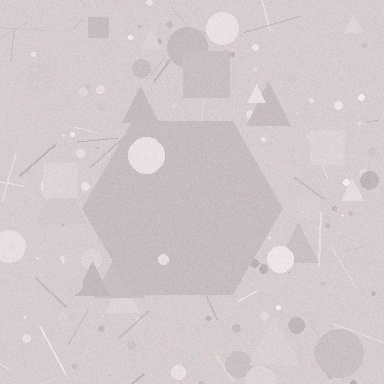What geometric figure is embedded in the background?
A hexagon is embedded in the background.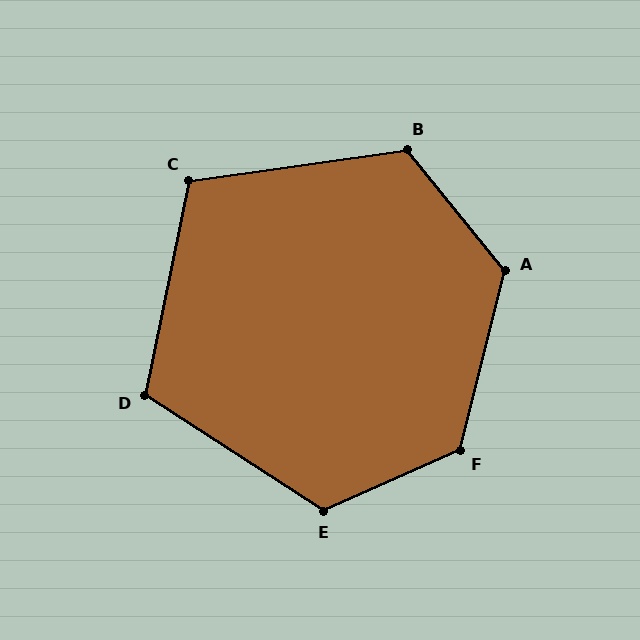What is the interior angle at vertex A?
Approximately 127 degrees (obtuse).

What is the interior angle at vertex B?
Approximately 121 degrees (obtuse).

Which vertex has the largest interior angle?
F, at approximately 128 degrees.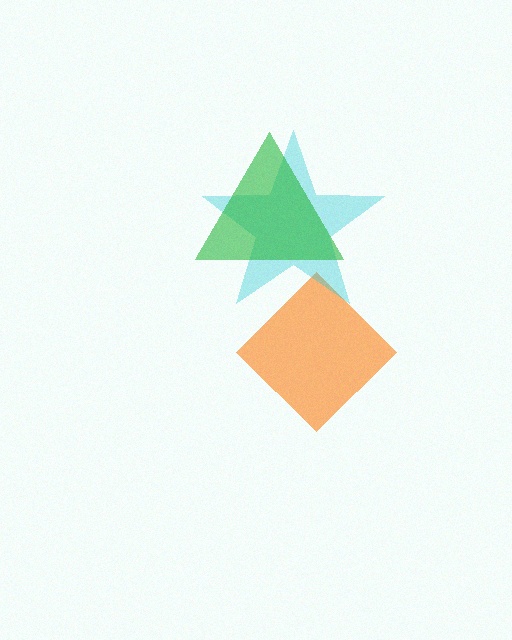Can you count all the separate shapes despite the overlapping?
Yes, there are 3 separate shapes.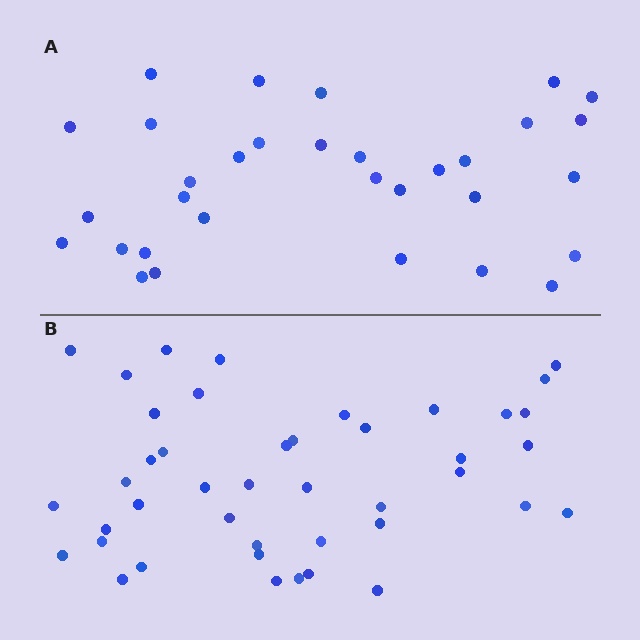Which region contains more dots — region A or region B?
Region B (the bottom region) has more dots.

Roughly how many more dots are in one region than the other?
Region B has roughly 12 or so more dots than region A.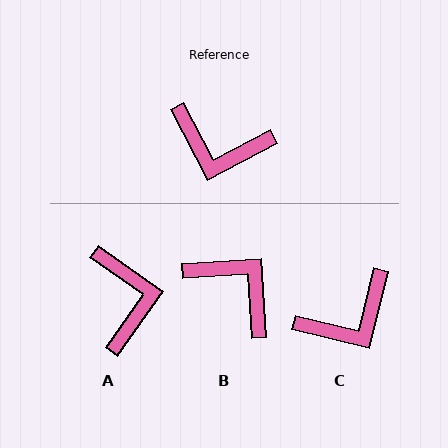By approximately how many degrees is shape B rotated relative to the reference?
Approximately 156 degrees counter-clockwise.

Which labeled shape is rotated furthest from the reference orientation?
B, about 156 degrees away.